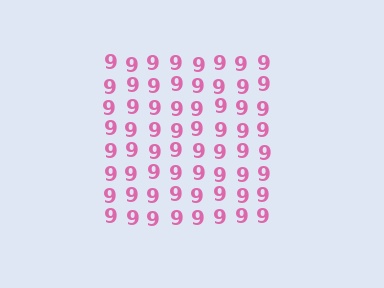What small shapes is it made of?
It is made of small digit 9's.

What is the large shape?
The large shape is a square.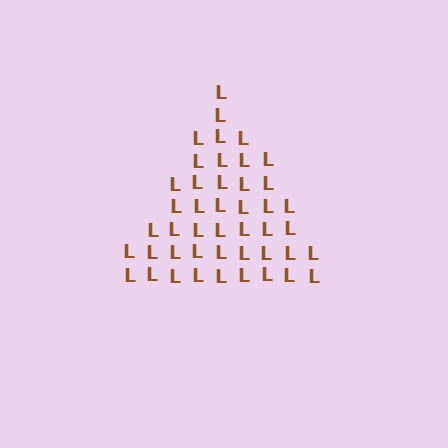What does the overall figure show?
The overall figure shows a triangle.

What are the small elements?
The small elements are letter L's.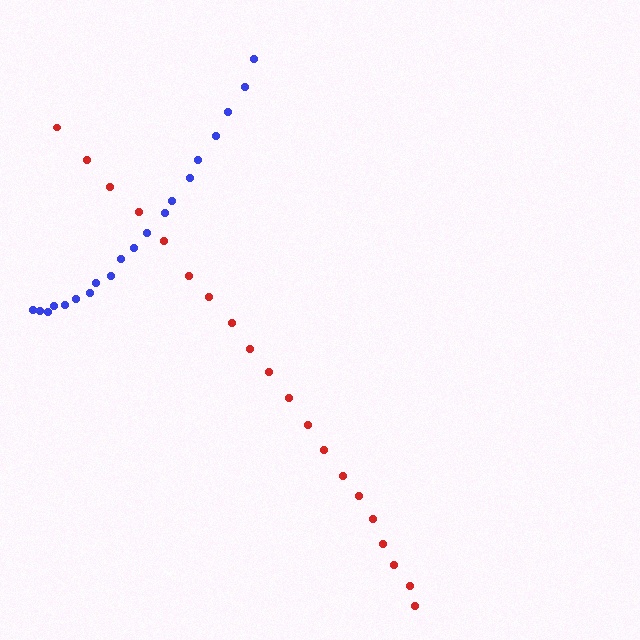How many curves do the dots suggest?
There are 2 distinct paths.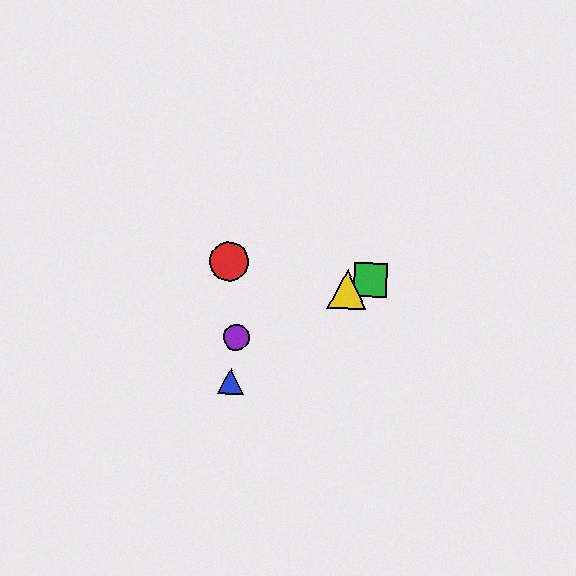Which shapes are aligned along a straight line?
The green square, the yellow triangle, the purple circle are aligned along a straight line.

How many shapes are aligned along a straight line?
3 shapes (the green square, the yellow triangle, the purple circle) are aligned along a straight line.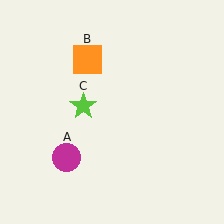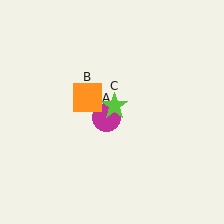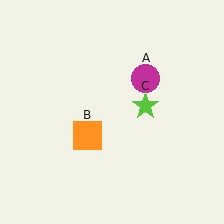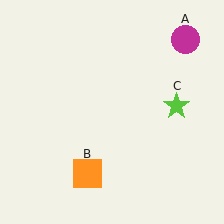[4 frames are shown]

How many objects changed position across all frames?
3 objects changed position: magenta circle (object A), orange square (object B), lime star (object C).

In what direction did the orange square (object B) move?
The orange square (object B) moved down.